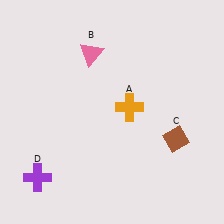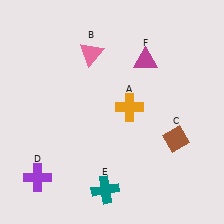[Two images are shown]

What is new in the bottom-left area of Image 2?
A teal cross (E) was added in the bottom-left area of Image 2.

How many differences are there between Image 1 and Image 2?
There are 2 differences between the two images.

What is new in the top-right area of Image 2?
A magenta triangle (F) was added in the top-right area of Image 2.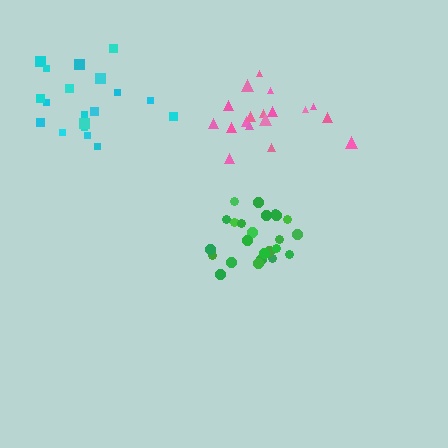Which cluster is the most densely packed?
Green.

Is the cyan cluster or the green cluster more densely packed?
Green.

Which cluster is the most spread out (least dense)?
Pink.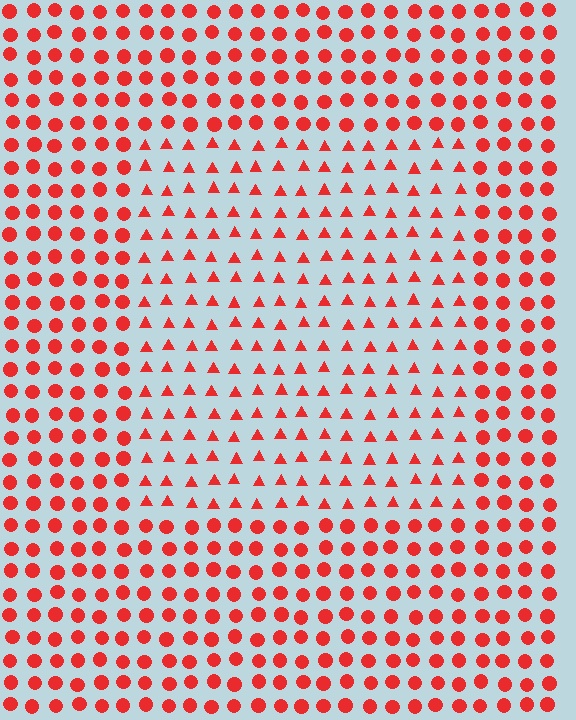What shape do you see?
I see a rectangle.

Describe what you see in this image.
The image is filled with small red elements arranged in a uniform grid. A rectangle-shaped region contains triangles, while the surrounding area contains circles. The boundary is defined purely by the change in element shape.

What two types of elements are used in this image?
The image uses triangles inside the rectangle region and circles outside it.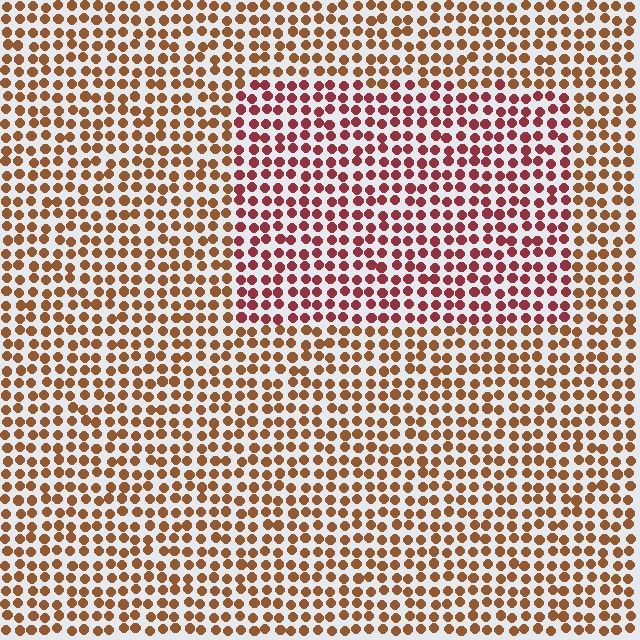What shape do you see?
I see a rectangle.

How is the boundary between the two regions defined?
The boundary is defined purely by a slight shift in hue (about 33 degrees). Spacing, size, and orientation are identical on both sides.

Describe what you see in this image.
The image is filled with small brown elements in a uniform arrangement. A rectangle-shaped region is visible where the elements are tinted to a slightly different hue, forming a subtle color boundary.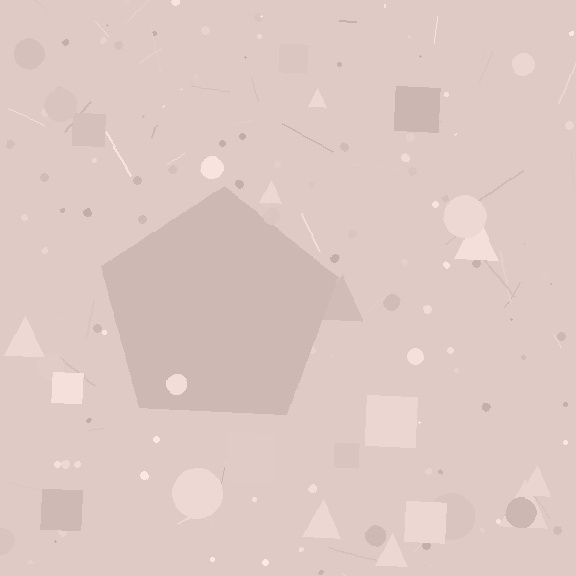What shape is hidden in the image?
A pentagon is hidden in the image.